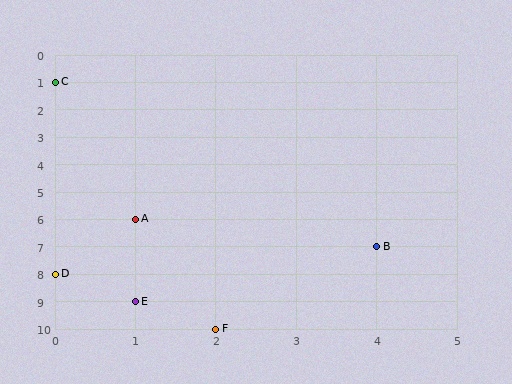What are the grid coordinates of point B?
Point B is at grid coordinates (4, 7).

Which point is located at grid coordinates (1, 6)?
Point A is at (1, 6).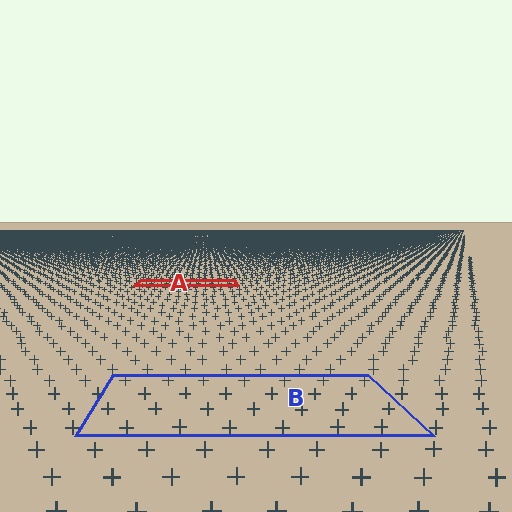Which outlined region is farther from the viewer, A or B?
Region A is farther from the viewer — the texture elements inside it appear smaller and more densely packed.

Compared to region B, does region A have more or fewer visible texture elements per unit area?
Region A has more texture elements per unit area — they are packed more densely because it is farther away.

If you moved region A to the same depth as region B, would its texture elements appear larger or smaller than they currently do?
They would appear larger. At a closer depth, the same texture elements are projected at a bigger on-screen size.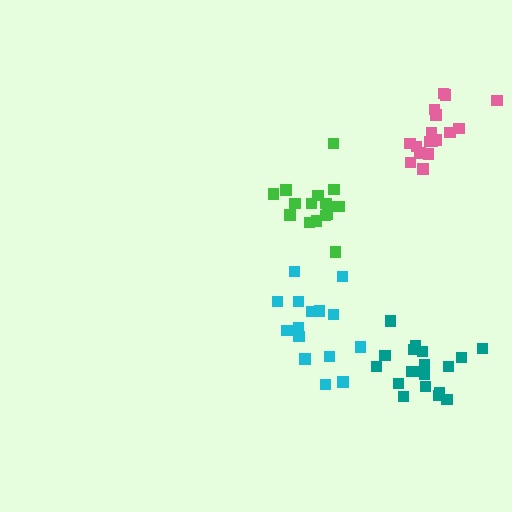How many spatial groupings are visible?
There are 4 spatial groupings.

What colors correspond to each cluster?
The clusters are colored: pink, green, cyan, teal.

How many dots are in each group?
Group 1: 17 dots, Group 2: 16 dots, Group 3: 15 dots, Group 4: 19 dots (67 total).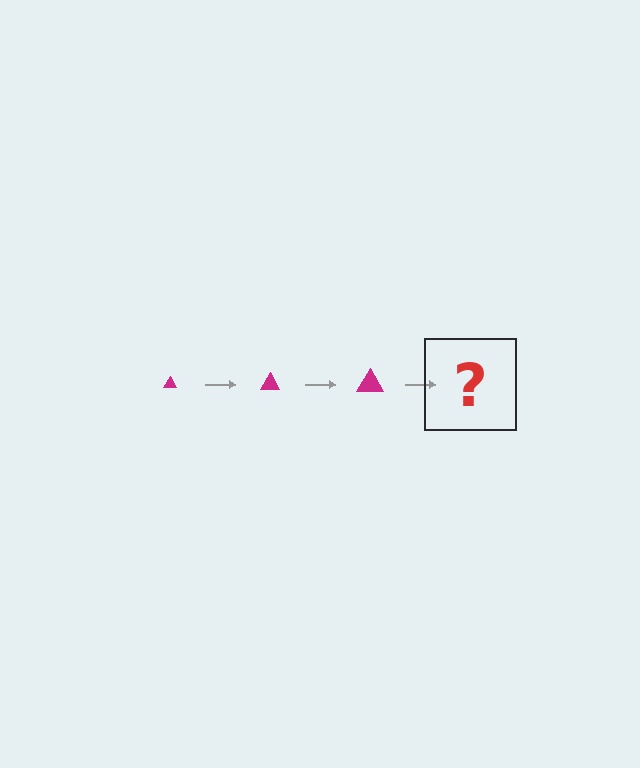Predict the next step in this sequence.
The next step is a magenta triangle, larger than the previous one.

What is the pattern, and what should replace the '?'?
The pattern is that the triangle gets progressively larger each step. The '?' should be a magenta triangle, larger than the previous one.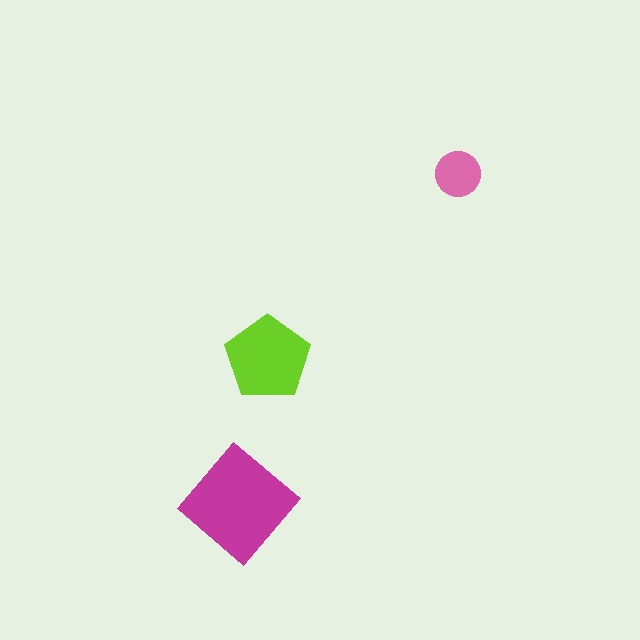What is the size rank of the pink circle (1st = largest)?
3rd.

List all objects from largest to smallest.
The magenta diamond, the lime pentagon, the pink circle.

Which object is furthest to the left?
The magenta diamond is leftmost.